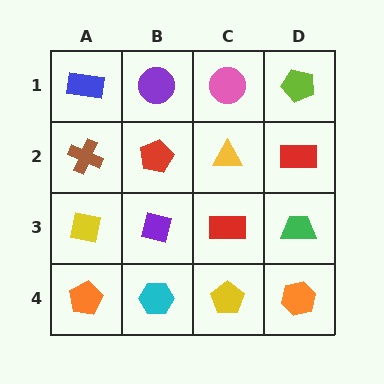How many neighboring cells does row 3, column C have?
4.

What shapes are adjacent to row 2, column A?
A blue rectangle (row 1, column A), a yellow square (row 3, column A), a red pentagon (row 2, column B).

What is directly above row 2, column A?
A blue rectangle.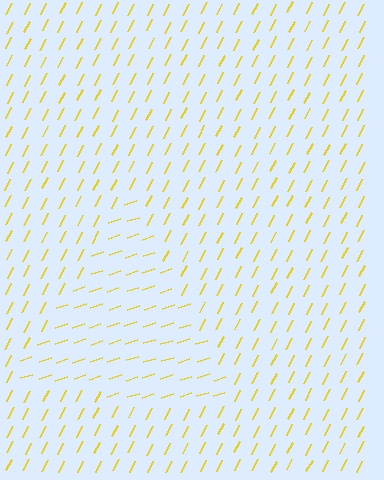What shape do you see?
I see a triangle.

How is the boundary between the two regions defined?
The boundary is defined purely by a change in line orientation (approximately 45 degrees difference). All lines are the same color and thickness.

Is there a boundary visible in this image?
Yes, there is a texture boundary formed by a change in line orientation.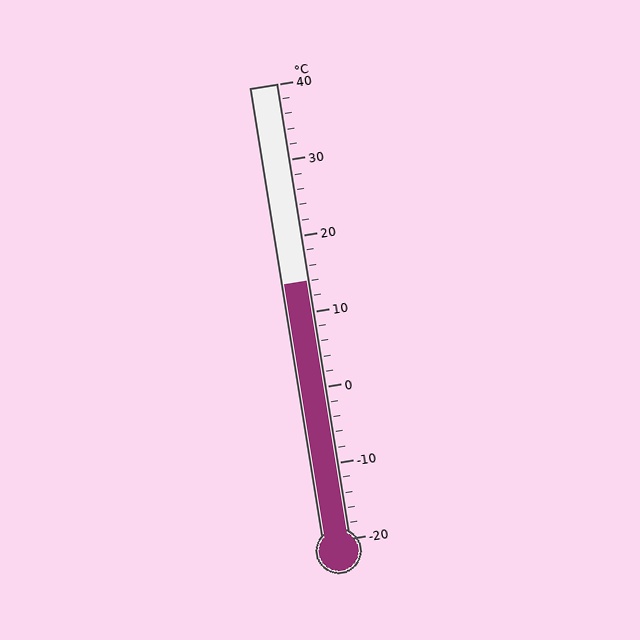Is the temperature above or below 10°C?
The temperature is above 10°C.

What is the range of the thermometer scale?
The thermometer scale ranges from -20°C to 40°C.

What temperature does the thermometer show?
The thermometer shows approximately 14°C.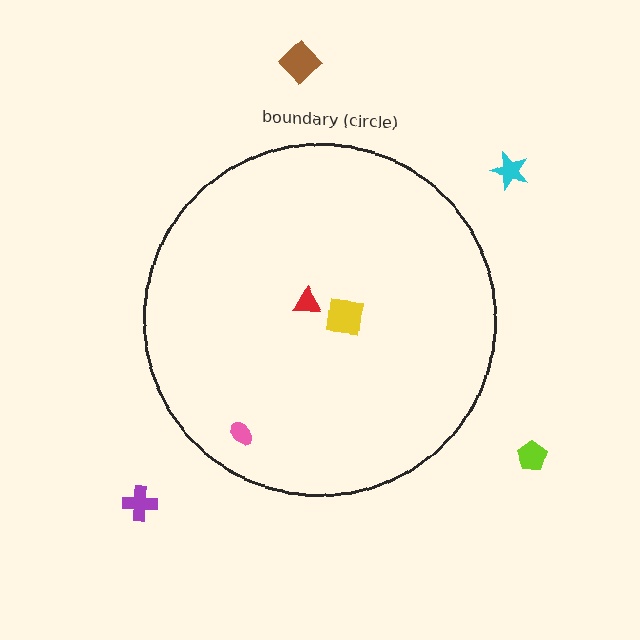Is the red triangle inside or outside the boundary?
Inside.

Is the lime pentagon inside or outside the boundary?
Outside.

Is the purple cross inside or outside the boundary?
Outside.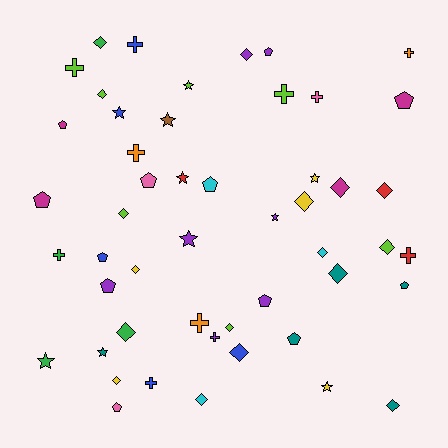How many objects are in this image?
There are 50 objects.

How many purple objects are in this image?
There are 7 purple objects.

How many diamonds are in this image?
There are 17 diamonds.